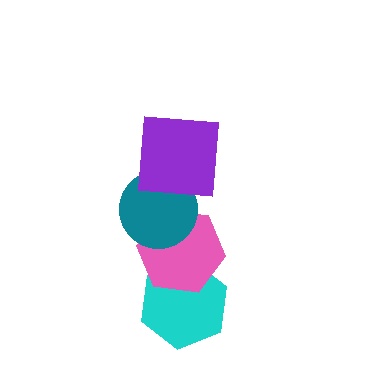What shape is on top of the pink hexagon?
The teal circle is on top of the pink hexagon.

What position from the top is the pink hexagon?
The pink hexagon is 3rd from the top.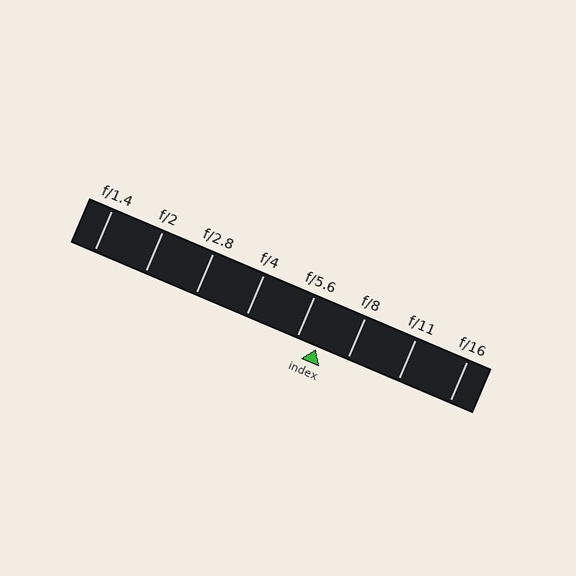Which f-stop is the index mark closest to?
The index mark is closest to f/5.6.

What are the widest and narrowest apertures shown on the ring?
The widest aperture shown is f/1.4 and the narrowest is f/16.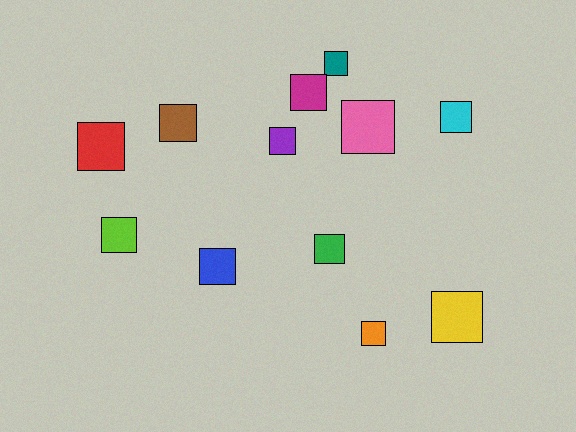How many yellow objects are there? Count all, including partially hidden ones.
There is 1 yellow object.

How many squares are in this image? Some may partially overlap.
There are 12 squares.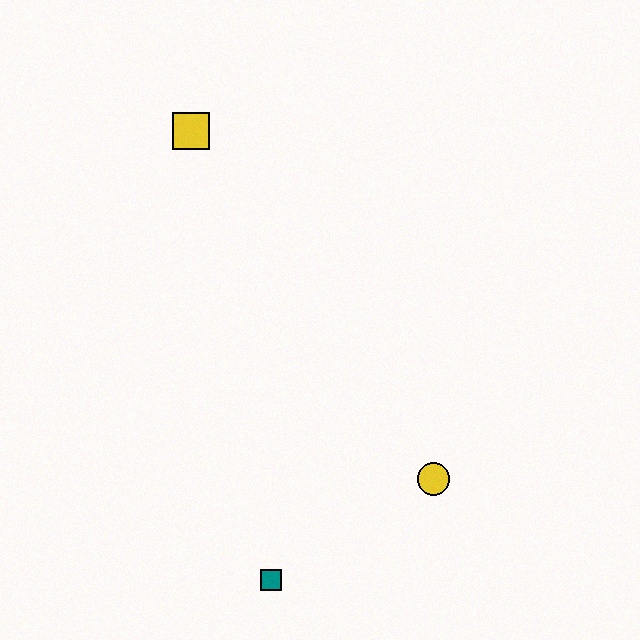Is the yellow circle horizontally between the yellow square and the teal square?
No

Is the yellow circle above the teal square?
Yes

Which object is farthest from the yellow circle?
The yellow square is farthest from the yellow circle.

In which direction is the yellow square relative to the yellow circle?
The yellow square is above the yellow circle.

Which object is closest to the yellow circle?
The teal square is closest to the yellow circle.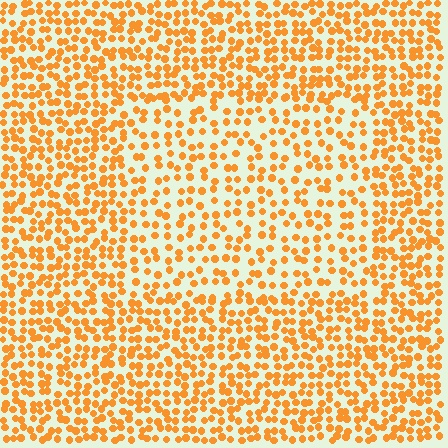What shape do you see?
I see a rectangle.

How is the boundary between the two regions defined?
The boundary is defined by a change in element density (approximately 1.6x ratio). All elements are the same color, size, and shape.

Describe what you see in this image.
The image contains small orange elements arranged at two different densities. A rectangle-shaped region is visible where the elements are less densely packed than the surrounding area.